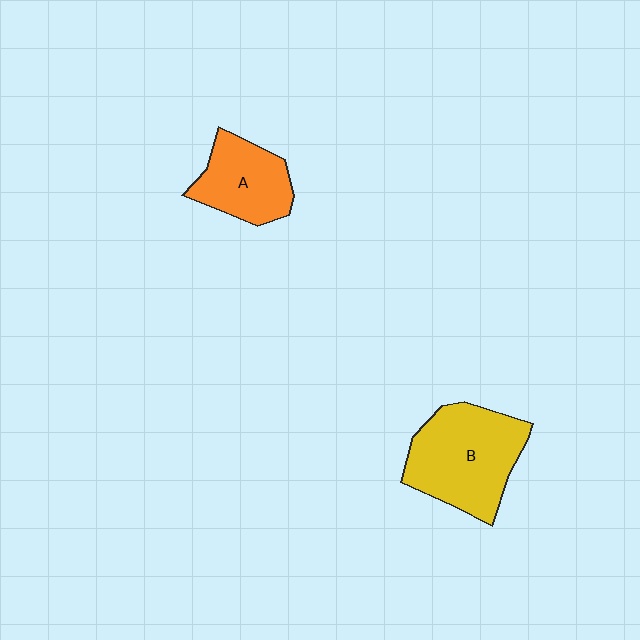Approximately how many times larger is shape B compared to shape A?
Approximately 1.5 times.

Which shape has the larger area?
Shape B (yellow).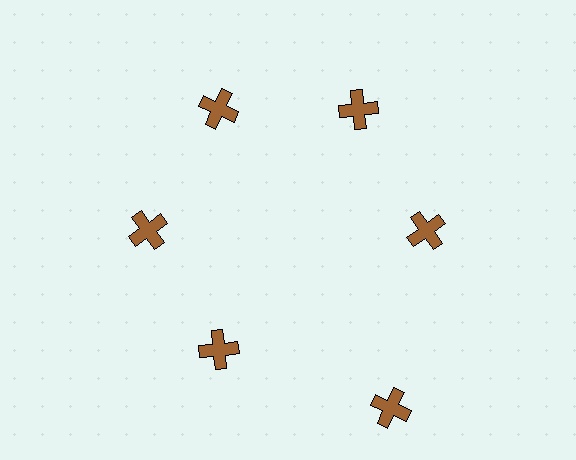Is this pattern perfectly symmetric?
No. The 6 brown crosses are arranged in a ring, but one element near the 5 o'clock position is pushed outward from the center, breaking the 6-fold rotational symmetry.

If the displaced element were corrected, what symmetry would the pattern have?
It would have 6-fold rotational symmetry — the pattern would map onto itself every 60 degrees.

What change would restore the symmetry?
The symmetry would be restored by moving it inward, back onto the ring so that all 6 crosses sit at equal angles and equal distance from the center.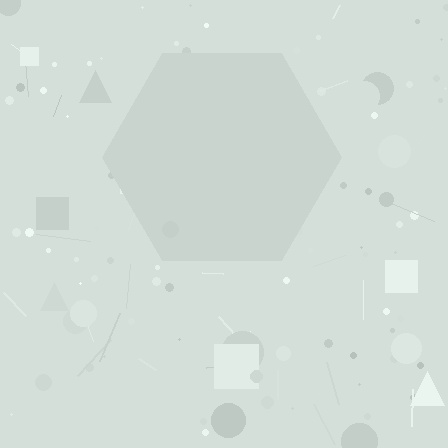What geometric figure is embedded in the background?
A hexagon is embedded in the background.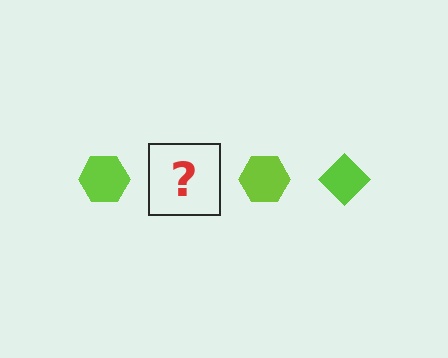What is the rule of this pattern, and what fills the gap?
The rule is that the pattern cycles through hexagon, diamond shapes in lime. The gap should be filled with a lime diamond.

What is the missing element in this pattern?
The missing element is a lime diamond.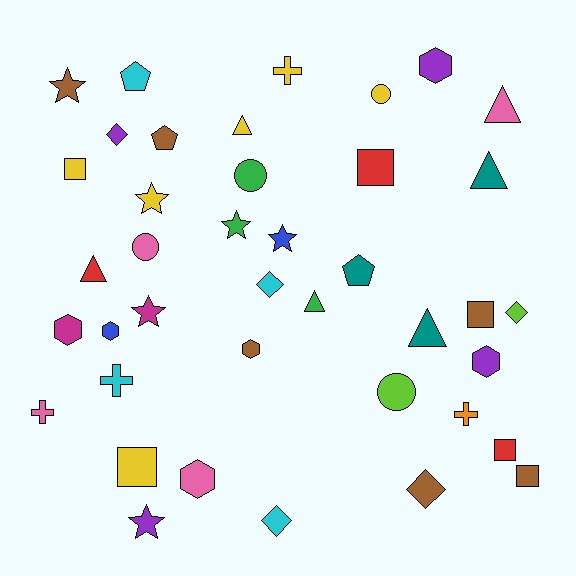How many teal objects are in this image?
There are 3 teal objects.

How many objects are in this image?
There are 40 objects.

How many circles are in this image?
There are 4 circles.